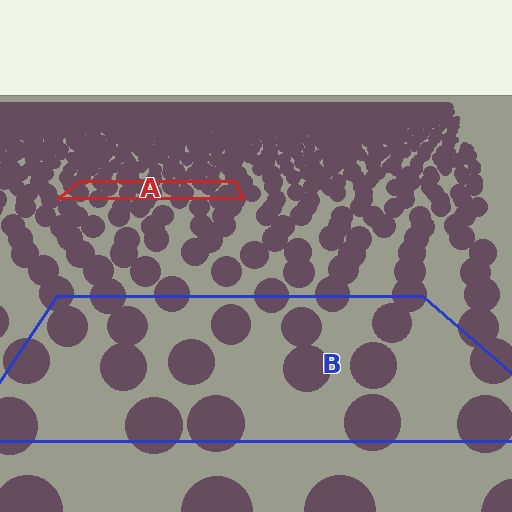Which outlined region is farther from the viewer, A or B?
Region A is farther from the viewer — the texture elements inside it appear smaller and more densely packed.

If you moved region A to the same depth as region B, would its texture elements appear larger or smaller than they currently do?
They would appear larger. At a closer depth, the same texture elements are projected at a bigger on-screen size.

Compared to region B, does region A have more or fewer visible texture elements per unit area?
Region A has more texture elements per unit area — they are packed more densely because it is farther away.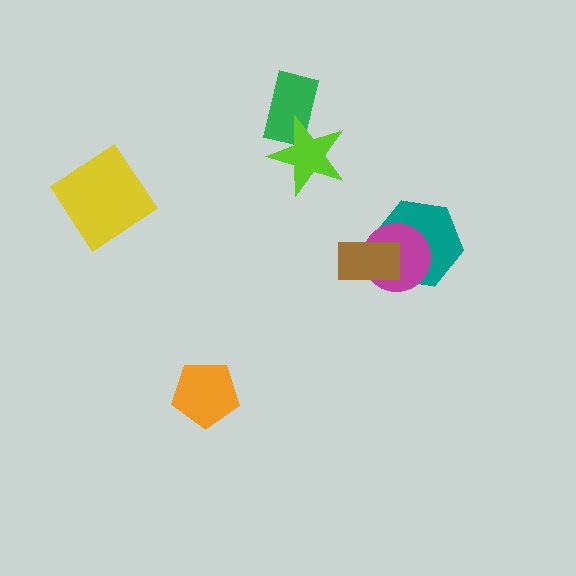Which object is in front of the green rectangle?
The lime star is in front of the green rectangle.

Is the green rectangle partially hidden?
Yes, it is partially covered by another shape.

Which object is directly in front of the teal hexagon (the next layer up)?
The magenta circle is directly in front of the teal hexagon.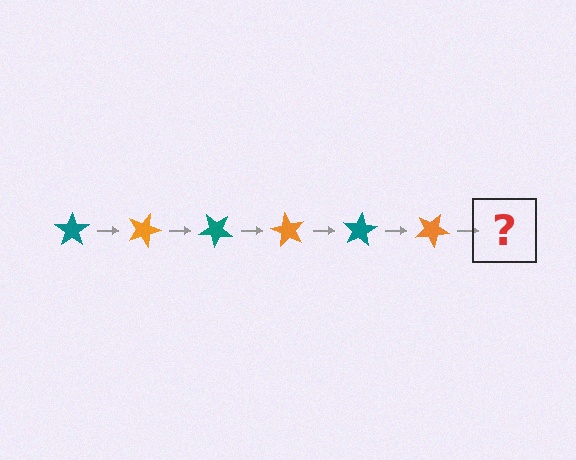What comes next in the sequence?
The next element should be a teal star, rotated 120 degrees from the start.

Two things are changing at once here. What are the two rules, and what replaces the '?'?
The two rules are that it rotates 20 degrees each step and the color cycles through teal and orange. The '?' should be a teal star, rotated 120 degrees from the start.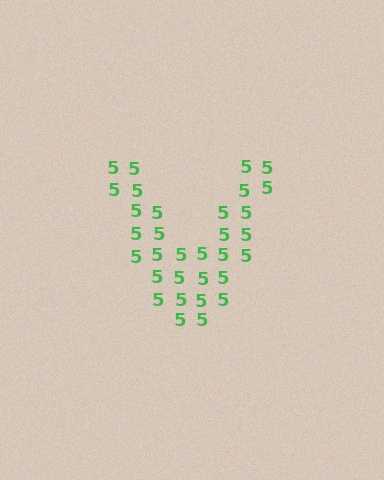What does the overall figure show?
The overall figure shows the letter V.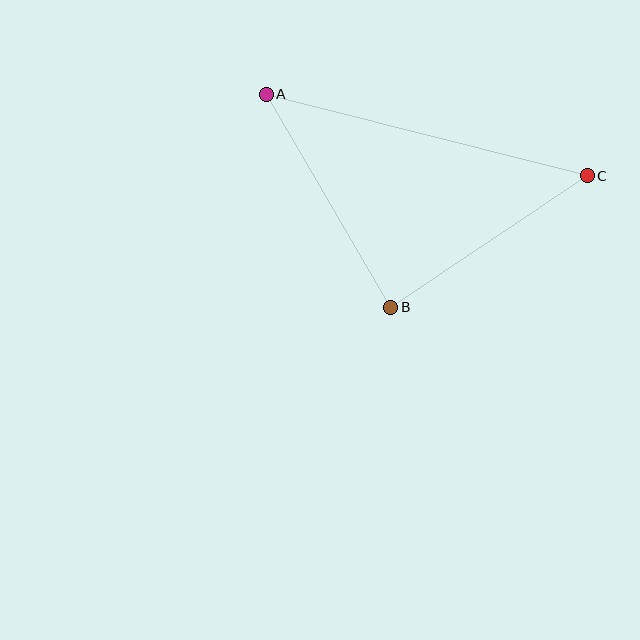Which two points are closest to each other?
Points B and C are closest to each other.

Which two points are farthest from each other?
Points A and C are farthest from each other.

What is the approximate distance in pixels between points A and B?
The distance between A and B is approximately 247 pixels.